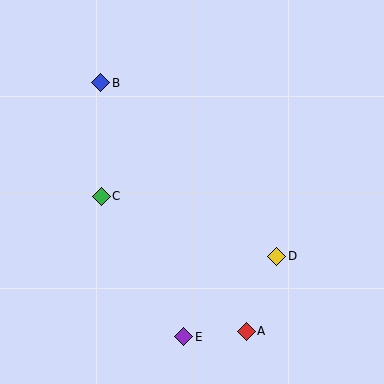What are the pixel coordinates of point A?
Point A is at (246, 331).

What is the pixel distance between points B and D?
The distance between B and D is 247 pixels.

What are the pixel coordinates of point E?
Point E is at (184, 337).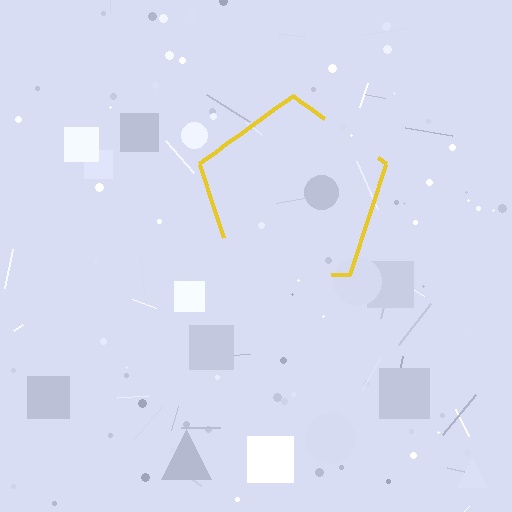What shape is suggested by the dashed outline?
The dashed outline suggests a pentagon.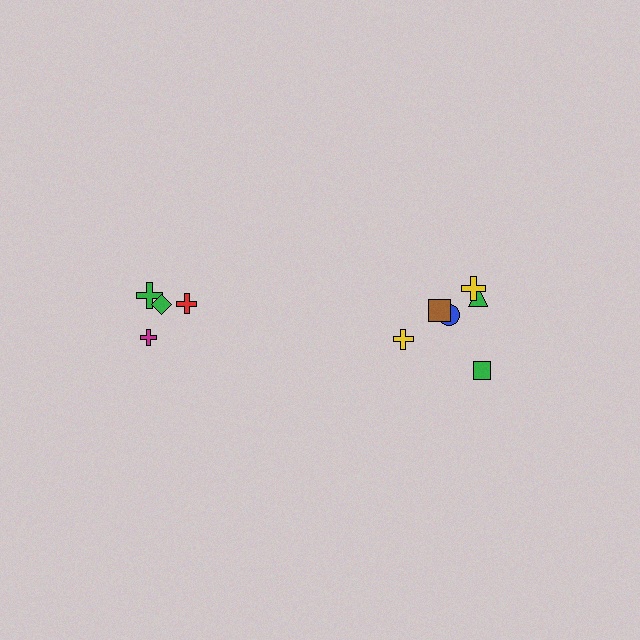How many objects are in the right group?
There are 6 objects.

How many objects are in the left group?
There are 4 objects.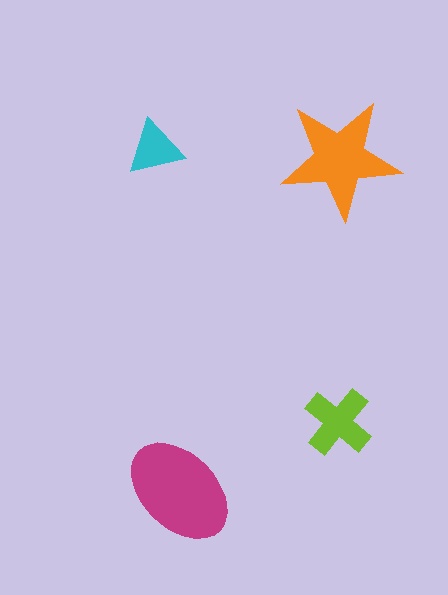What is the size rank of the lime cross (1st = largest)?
3rd.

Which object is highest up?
The cyan triangle is topmost.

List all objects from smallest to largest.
The cyan triangle, the lime cross, the orange star, the magenta ellipse.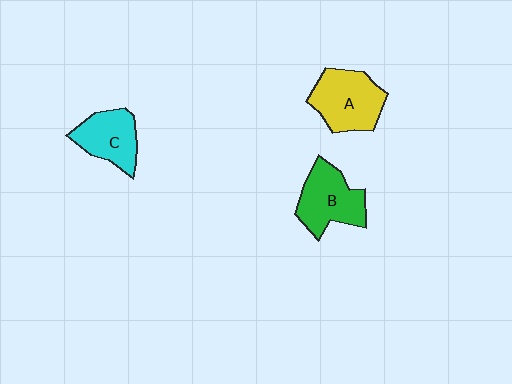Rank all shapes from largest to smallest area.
From largest to smallest: A (yellow), B (green), C (cyan).